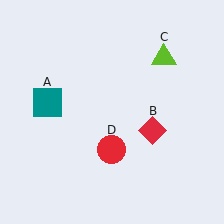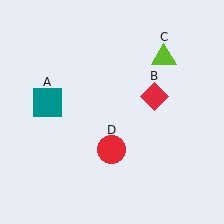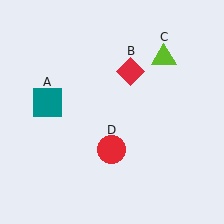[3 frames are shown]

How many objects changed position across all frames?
1 object changed position: red diamond (object B).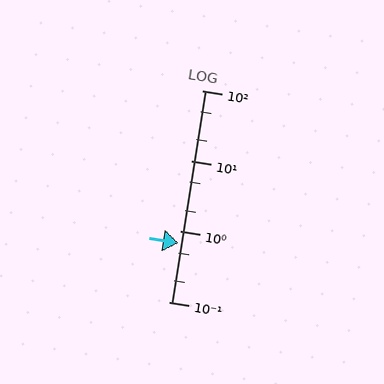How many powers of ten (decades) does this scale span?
The scale spans 3 decades, from 0.1 to 100.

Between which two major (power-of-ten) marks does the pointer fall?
The pointer is between 0.1 and 1.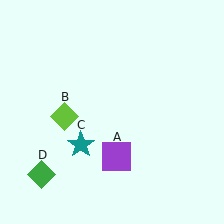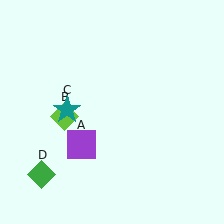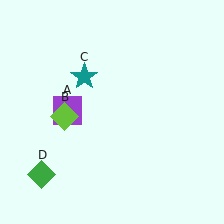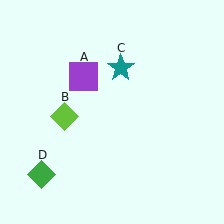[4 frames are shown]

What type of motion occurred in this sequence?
The purple square (object A), teal star (object C) rotated clockwise around the center of the scene.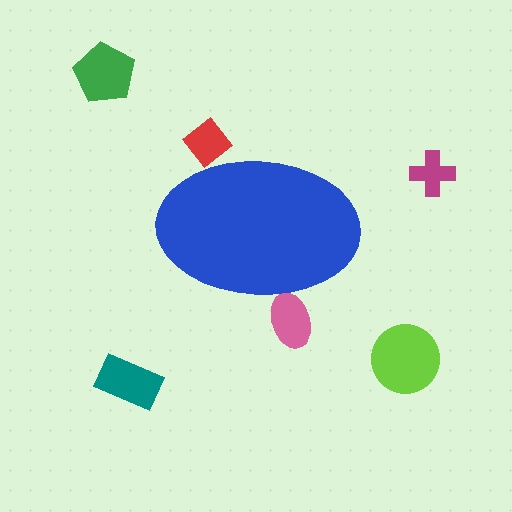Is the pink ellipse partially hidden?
Yes, the pink ellipse is partially hidden behind the blue ellipse.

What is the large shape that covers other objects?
A blue ellipse.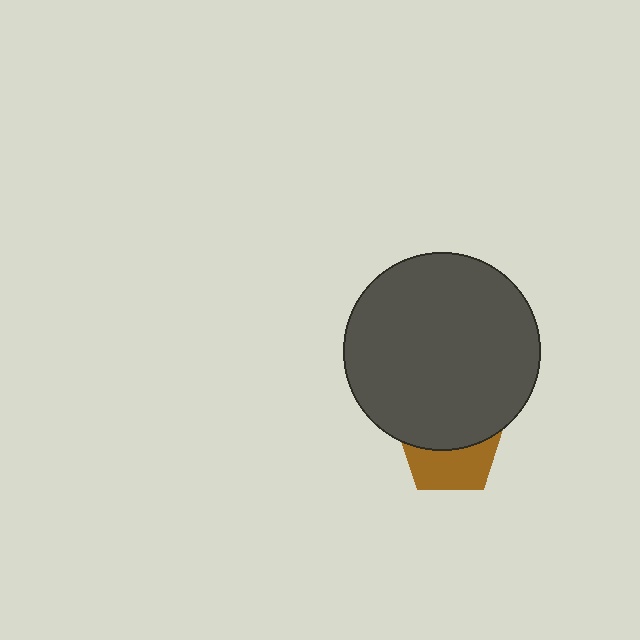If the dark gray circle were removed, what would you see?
You would see the complete brown pentagon.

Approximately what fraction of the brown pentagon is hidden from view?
Roughly 54% of the brown pentagon is hidden behind the dark gray circle.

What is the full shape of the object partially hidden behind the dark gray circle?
The partially hidden object is a brown pentagon.